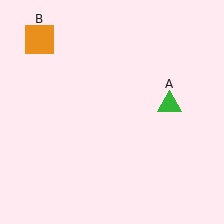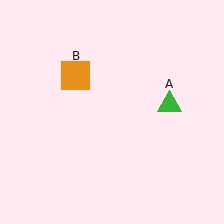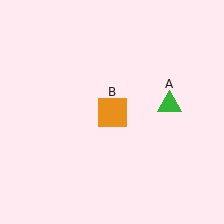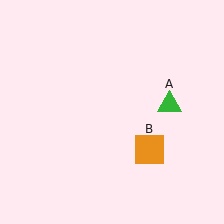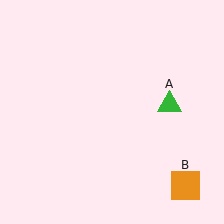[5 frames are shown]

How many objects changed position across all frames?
1 object changed position: orange square (object B).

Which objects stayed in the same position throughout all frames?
Green triangle (object A) remained stationary.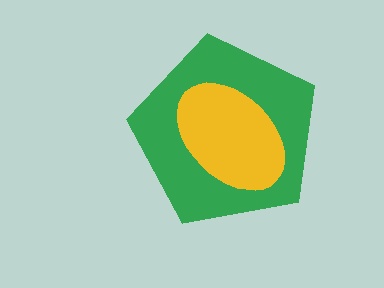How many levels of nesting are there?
2.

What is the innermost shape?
The yellow ellipse.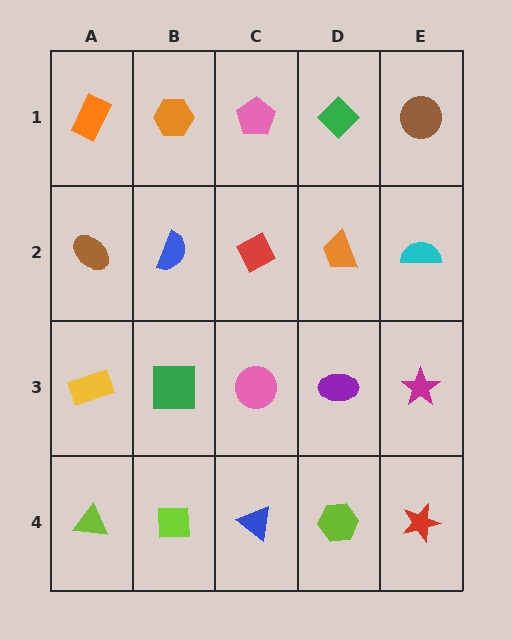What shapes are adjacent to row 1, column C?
A red diamond (row 2, column C), an orange hexagon (row 1, column B), a green diamond (row 1, column D).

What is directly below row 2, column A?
A yellow rectangle.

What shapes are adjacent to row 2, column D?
A green diamond (row 1, column D), a purple ellipse (row 3, column D), a red diamond (row 2, column C), a cyan semicircle (row 2, column E).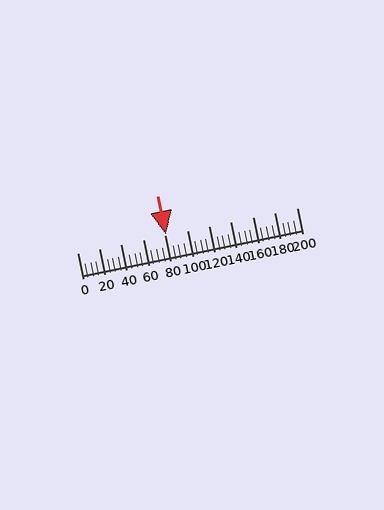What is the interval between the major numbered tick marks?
The major tick marks are spaced 20 units apart.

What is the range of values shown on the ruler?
The ruler shows values from 0 to 200.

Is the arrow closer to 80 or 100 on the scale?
The arrow is closer to 80.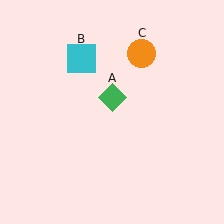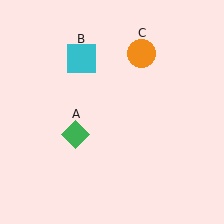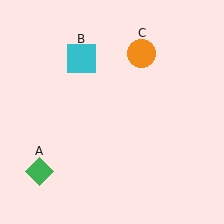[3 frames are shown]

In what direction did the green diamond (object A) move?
The green diamond (object A) moved down and to the left.